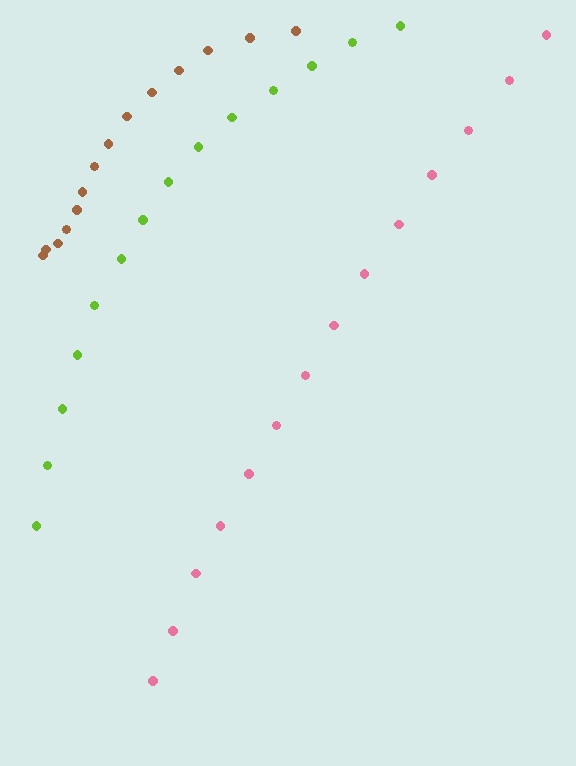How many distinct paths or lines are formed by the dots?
There are 3 distinct paths.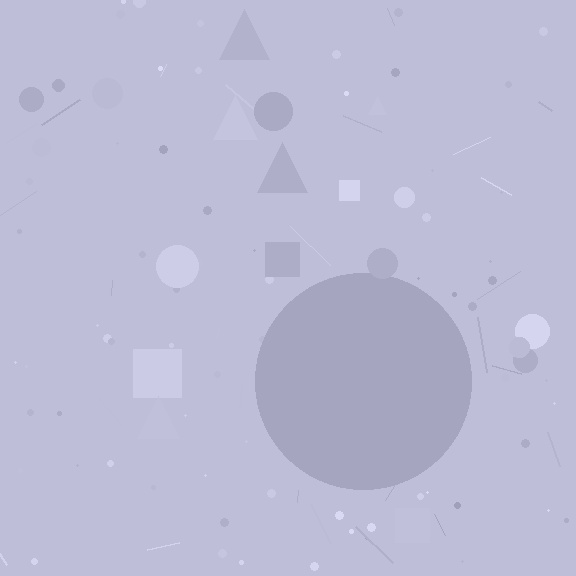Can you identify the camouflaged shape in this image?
The camouflaged shape is a circle.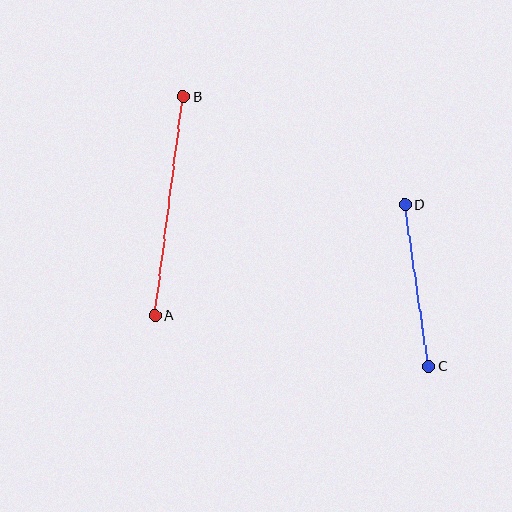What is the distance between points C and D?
The distance is approximately 164 pixels.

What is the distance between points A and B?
The distance is approximately 221 pixels.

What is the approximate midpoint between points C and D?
The midpoint is at approximately (417, 286) pixels.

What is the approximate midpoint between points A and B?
The midpoint is at approximately (169, 206) pixels.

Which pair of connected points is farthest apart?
Points A and B are farthest apart.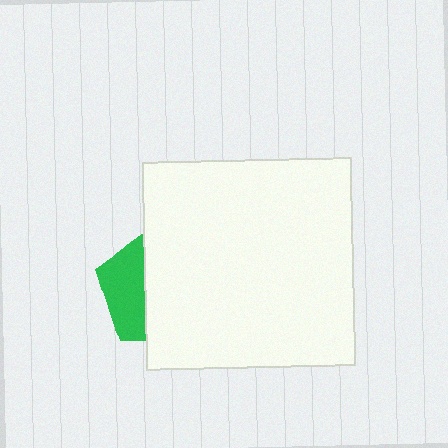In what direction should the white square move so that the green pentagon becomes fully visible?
The white square should move right. That is the shortest direction to clear the overlap and leave the green pentagon fully visible.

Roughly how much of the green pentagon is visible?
A small part of it is visible (roughly 36%).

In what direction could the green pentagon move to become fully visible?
The green pentagon could move left. That would shift it out from behind the white square entirely.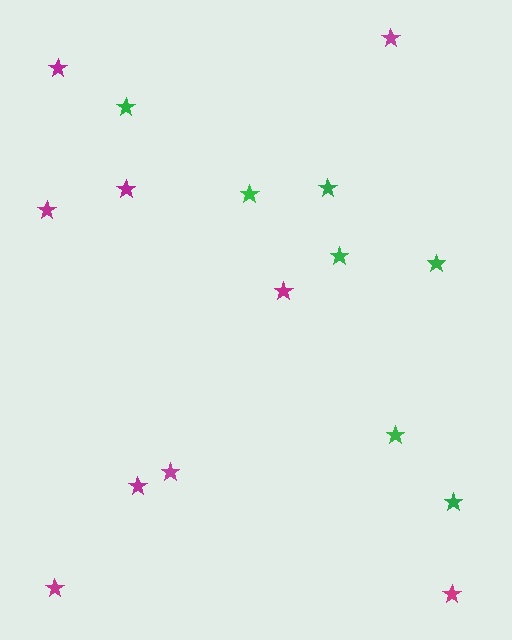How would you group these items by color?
There are 2 groups: one group of green stars (7) and one group of magenta stars (9).